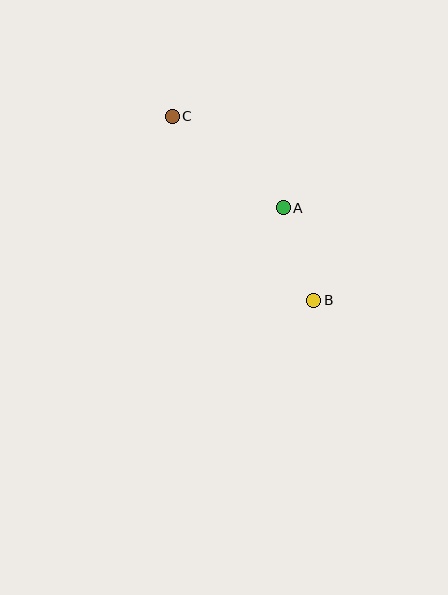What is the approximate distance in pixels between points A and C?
The distance between A and C is approximately 144 pixels.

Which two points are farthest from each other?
Points B and C are farthest from each other.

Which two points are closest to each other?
Points A and B are closest to each other.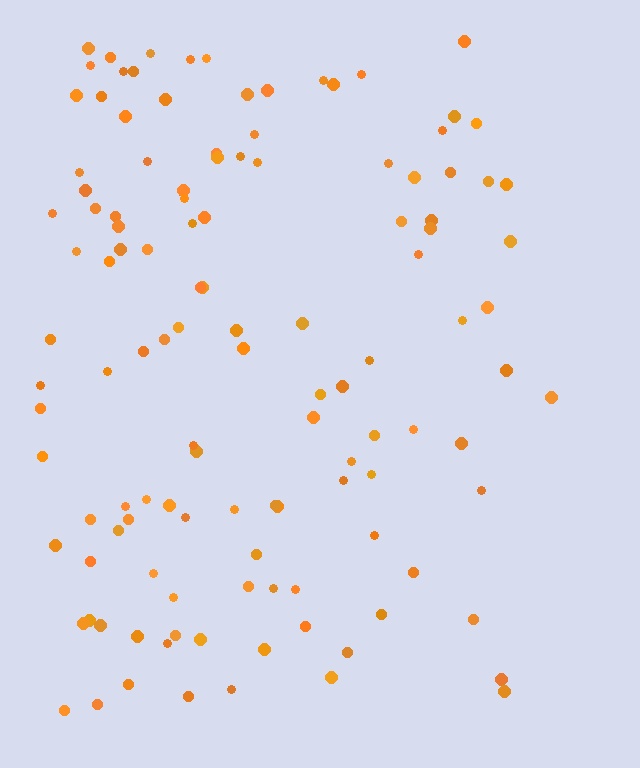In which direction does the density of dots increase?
From right to left, with the left side densest.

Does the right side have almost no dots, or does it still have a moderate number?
Still a moderate number, just noticeably fewer than the left.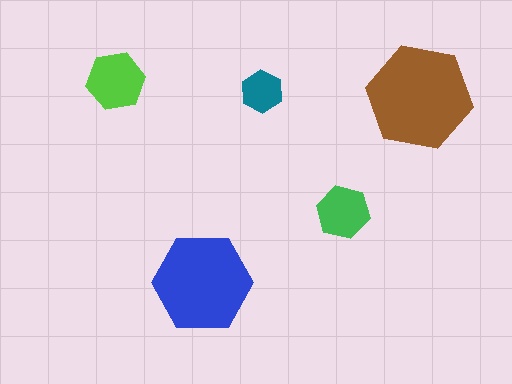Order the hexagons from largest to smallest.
the brown one, the blue one, the lime one, the green one, the teal one.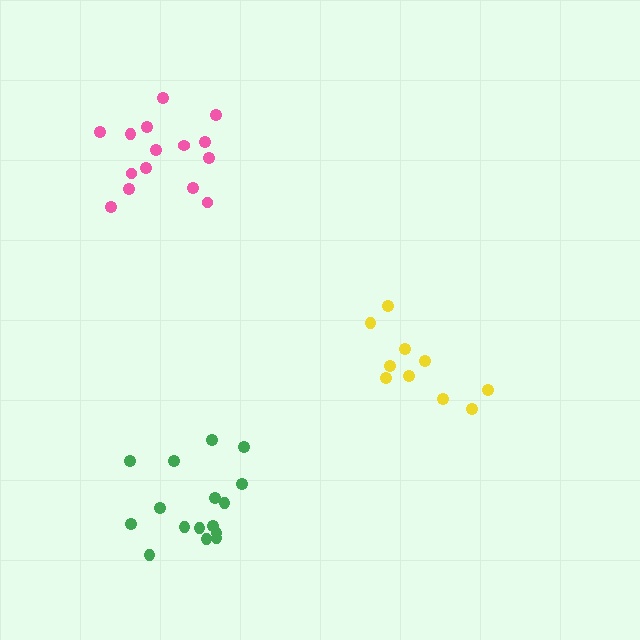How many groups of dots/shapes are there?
There are 3 groups.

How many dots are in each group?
Group 1: 10 dots, Group 2: 16 dots, Group 3: 15 dots (41 total).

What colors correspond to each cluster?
The clusters are colored: yellow, green, pink.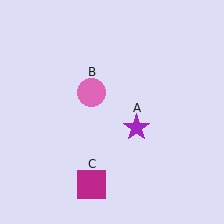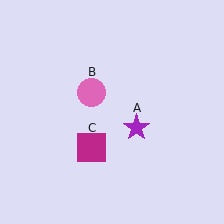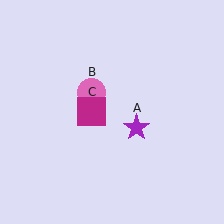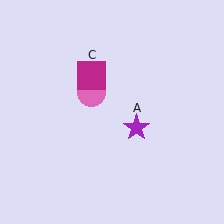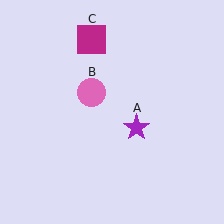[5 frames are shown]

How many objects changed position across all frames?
1 object changed position: magenta square (object C).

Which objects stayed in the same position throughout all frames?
Purple star (object A) and pink circle (object B) remained stationary.